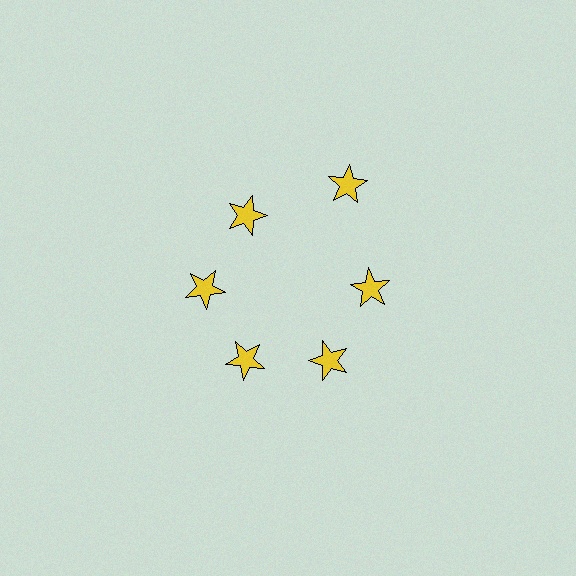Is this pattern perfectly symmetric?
No. The 6 yellow stars are arranged in a ring, but one element near the 1 o'clock position is pushed outward from the center, breaking the 6-fold rotational symmetry.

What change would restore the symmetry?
The symmetry would be restored by moving it inward, back onto the ring so that all 6 stars sit at equal angles and equal distance from the center.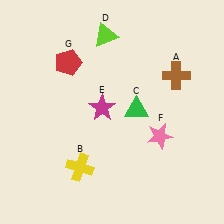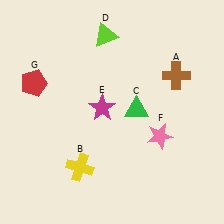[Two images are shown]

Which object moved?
The red pentagon (G) moved left.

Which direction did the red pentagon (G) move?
The red pentagon (G) moved left.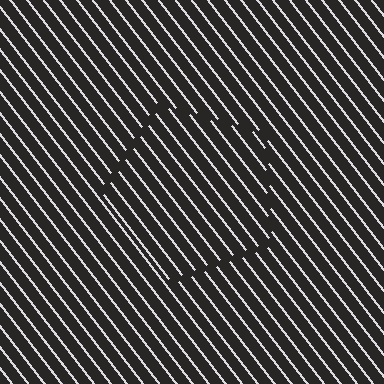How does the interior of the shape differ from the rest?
The interior of the shape contains the same grating, shifted by half a period — the contour is defined by the phase discontinuity where line-ends from the inner and outer gratings abut.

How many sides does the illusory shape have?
5 sides — the line-ends trace a pentagon.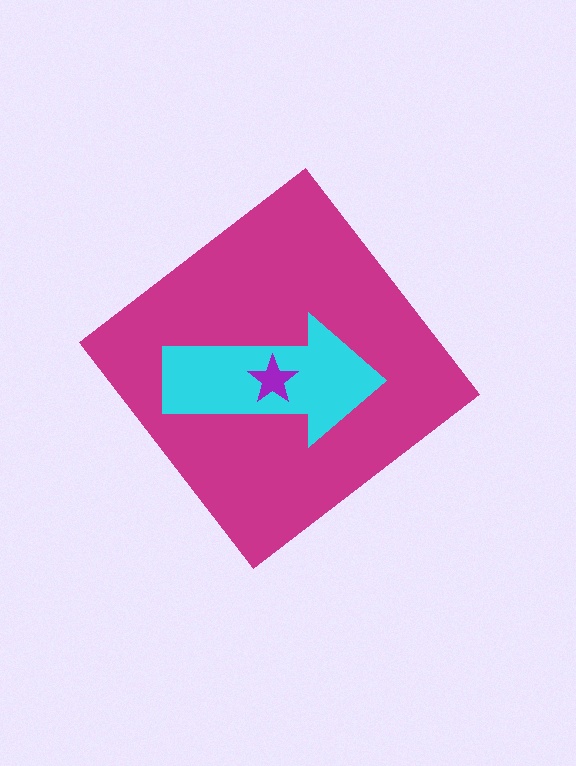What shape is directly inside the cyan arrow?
The purple star.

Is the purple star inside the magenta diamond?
Yes.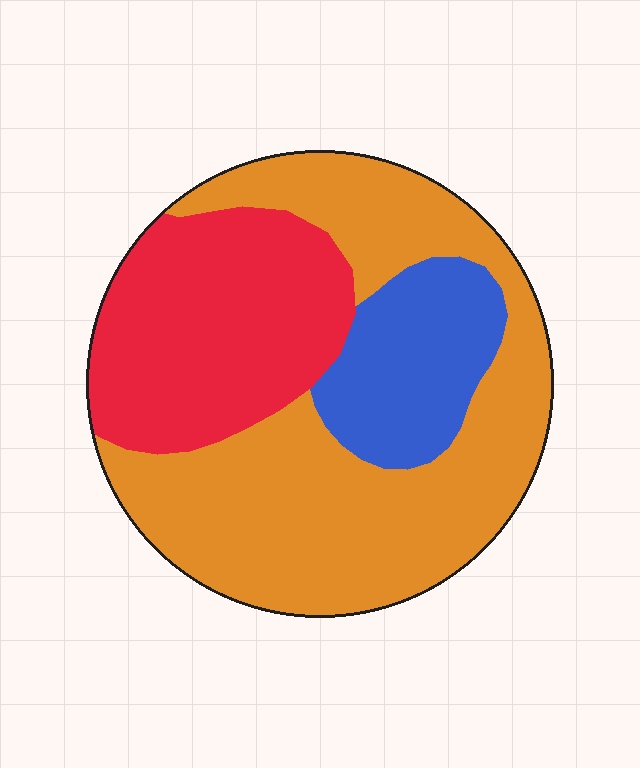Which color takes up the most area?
Orange, at roughly 55%.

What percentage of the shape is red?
Red covers around 30% of the shape.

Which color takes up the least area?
Blue, at roughly 15%.